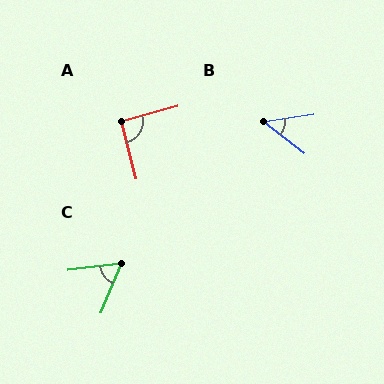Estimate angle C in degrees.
Approximately 60 degrees.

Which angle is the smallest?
B, at approximately 47 degrees.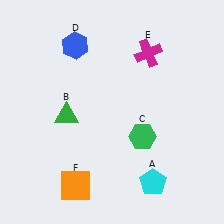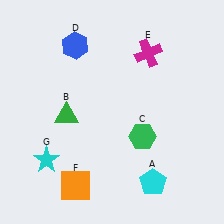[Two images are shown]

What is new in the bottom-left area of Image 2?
A cyan star (G) was added in the bottom-left area of Image 2.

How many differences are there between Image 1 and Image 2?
There is 1 difference between the two images.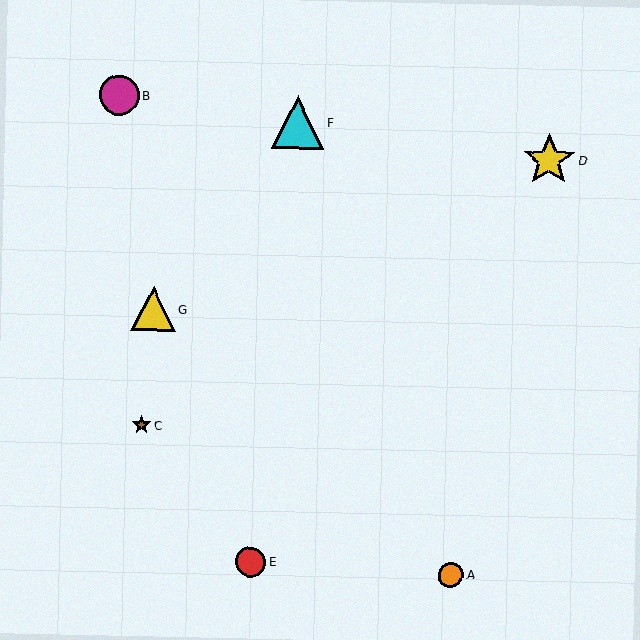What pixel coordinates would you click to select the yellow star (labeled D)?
Click at (549, 160) to select the yellow star D.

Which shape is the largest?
The yellow star (labeled D) is the largest.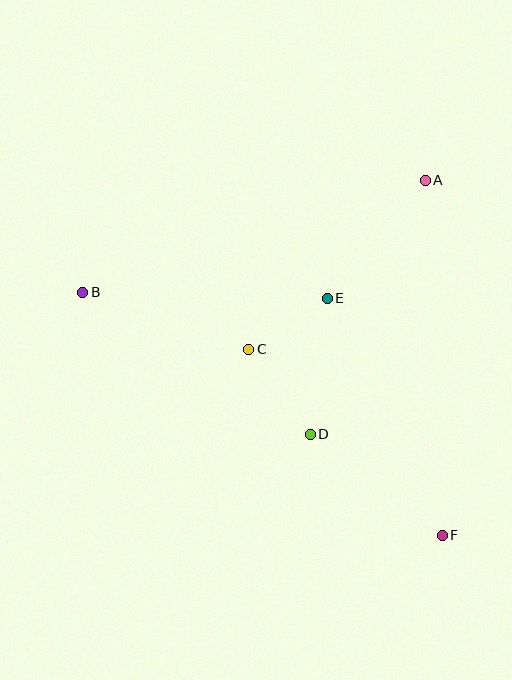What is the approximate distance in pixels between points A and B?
The distance between A and B is approximately 360 pixels.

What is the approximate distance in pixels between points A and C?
The distance between A and C is approximately 245 pixels.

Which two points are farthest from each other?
Points B and F are farthest from each other.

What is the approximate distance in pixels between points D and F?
The distance between D and F is approximately 166 pixels.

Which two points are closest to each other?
Points C and E are closest to each other.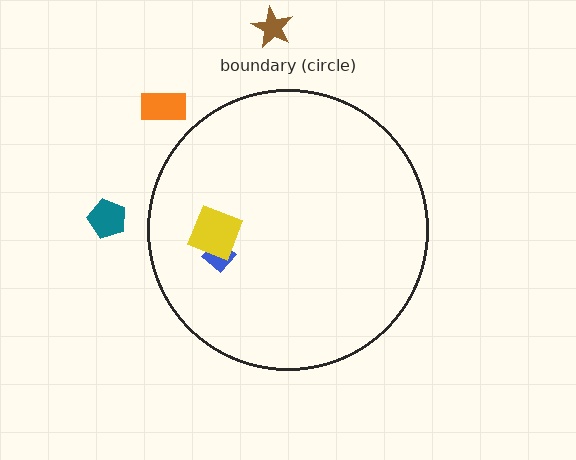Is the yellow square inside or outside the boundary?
Inside.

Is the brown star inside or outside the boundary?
Outside.